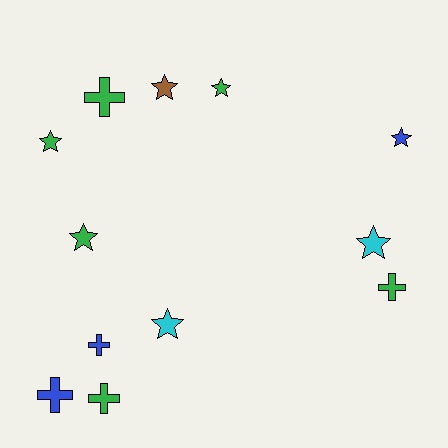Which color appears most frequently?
Green, with 6 objects.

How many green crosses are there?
There are 3 green crosses.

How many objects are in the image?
There are 12 objects.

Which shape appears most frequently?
Star, with 7 objects.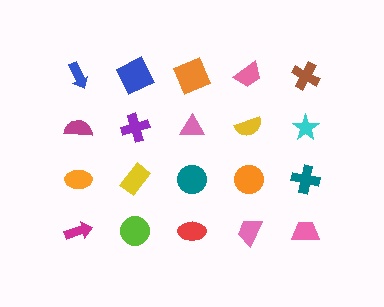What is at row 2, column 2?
A purple cross.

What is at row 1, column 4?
A pink trapezoid.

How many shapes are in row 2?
5 shapes.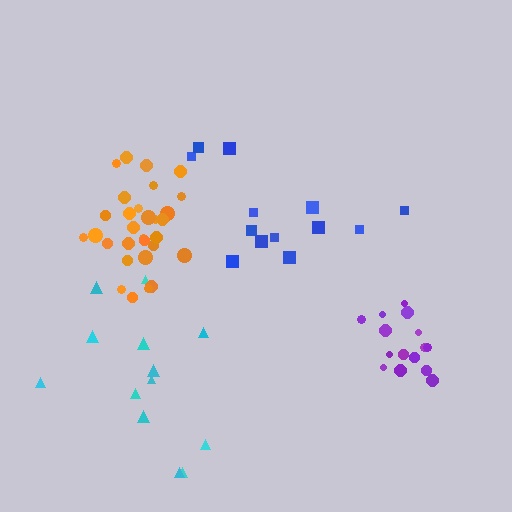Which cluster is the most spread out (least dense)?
Blue.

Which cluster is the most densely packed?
Purple.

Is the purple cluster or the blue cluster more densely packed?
Purple.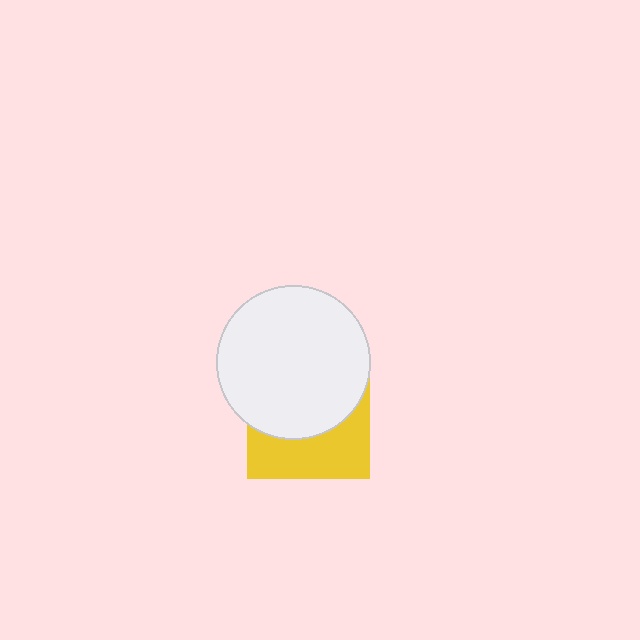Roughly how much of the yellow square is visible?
A small part of it is visible (roughly 41%).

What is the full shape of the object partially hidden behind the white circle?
The partially hidden object is a yellow square.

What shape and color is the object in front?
The object in front is a white circle.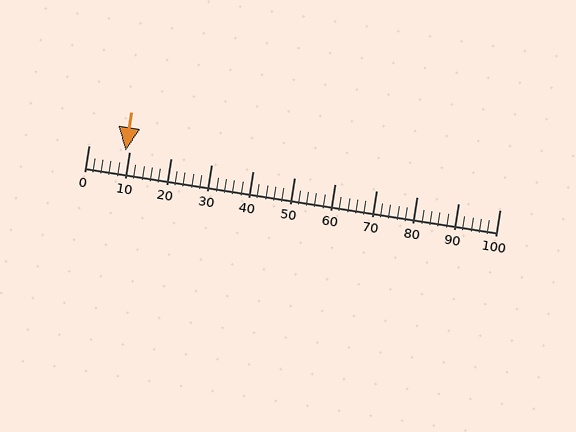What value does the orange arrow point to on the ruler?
The orange arrow points to approximately 9.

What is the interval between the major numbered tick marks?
The major tick marks are spaced 10 units apart.